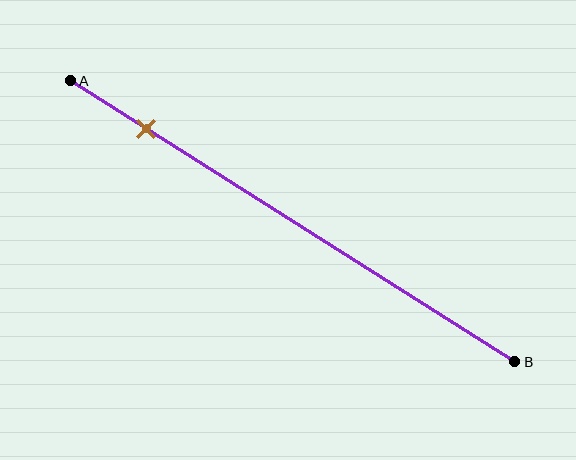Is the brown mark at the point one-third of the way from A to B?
No, the mark is at about 15% from A, not at the 33% one-third point.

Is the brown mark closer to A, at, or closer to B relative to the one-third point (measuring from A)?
The brown mark is closer to point A than the one-third point of segment AB.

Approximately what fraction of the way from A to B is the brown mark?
The brown mark is approximately 15% of the way from A to B.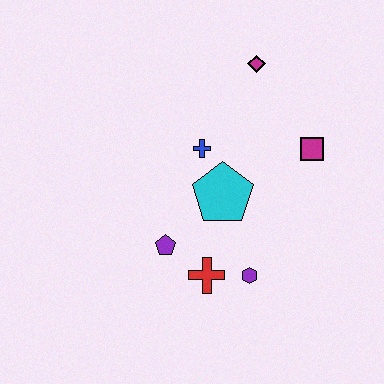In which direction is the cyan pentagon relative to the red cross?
The cyan pentagon is above the red cross.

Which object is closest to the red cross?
The purple hexagon is closest to the red cross.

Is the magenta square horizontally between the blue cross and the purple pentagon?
No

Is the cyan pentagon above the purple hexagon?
Yes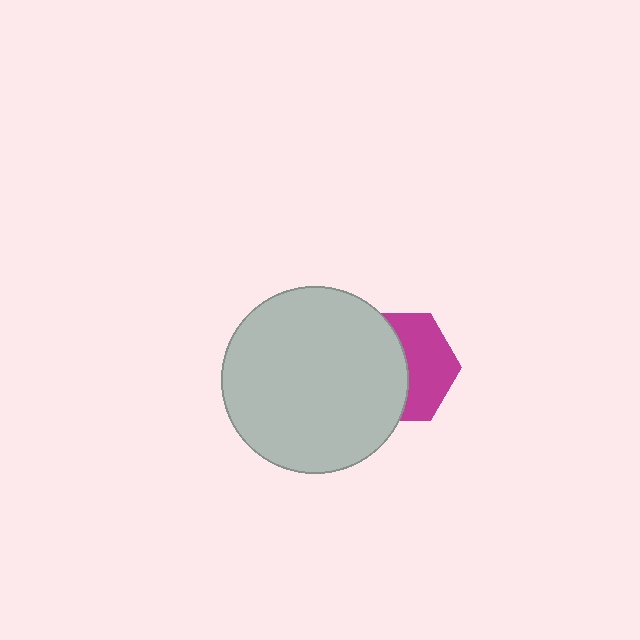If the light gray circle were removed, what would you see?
You would see the complete magenta hexagon.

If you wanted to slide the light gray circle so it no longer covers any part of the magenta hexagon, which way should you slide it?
Slide it left — that is the most direct way to separate the two shapes.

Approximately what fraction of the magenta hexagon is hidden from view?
Roughly 53% of the magenta hexagon is hidden behind the light gray circle.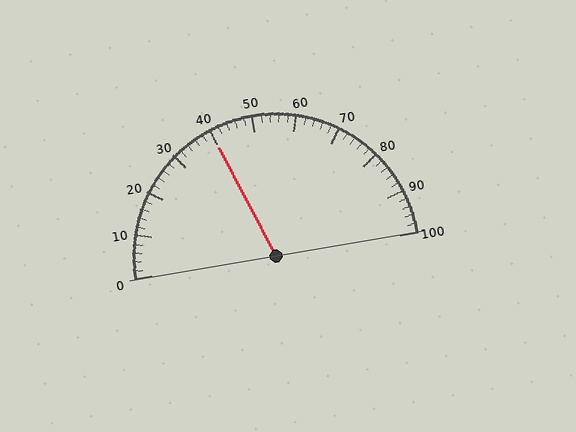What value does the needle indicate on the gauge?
The needle indicates approximately 40.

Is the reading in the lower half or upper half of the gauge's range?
The reading is in the lower half of the range (0 to 100).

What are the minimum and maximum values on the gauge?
The gauge ranges from 0 to 100.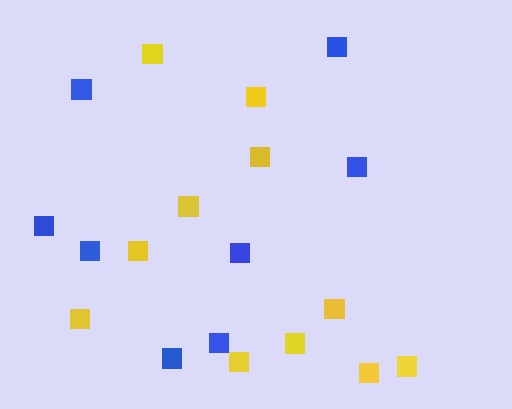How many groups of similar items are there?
There are 2 groups: one group of yellow squares (11) and one group of blue squares (8).